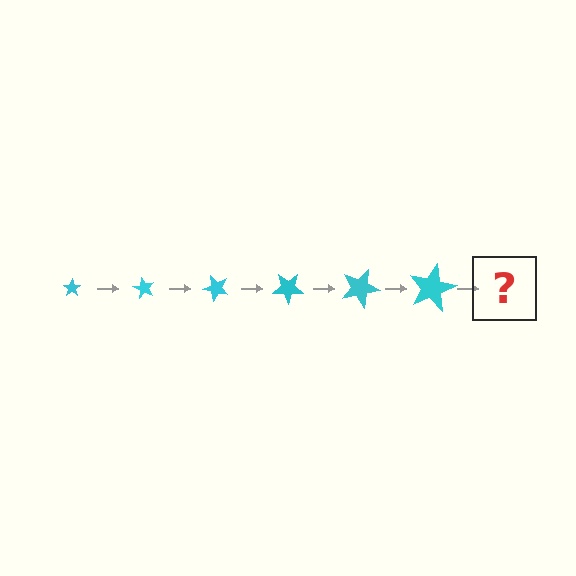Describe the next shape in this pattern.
It should be a star, larger than the previous one and rotated 360 degrees from the start.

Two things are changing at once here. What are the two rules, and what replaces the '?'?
The two rules are that the star grows larger each step and it rotates 60 degrees each step. The '?' should be a star, larger than the previous one and rotated 360 degrees from the start.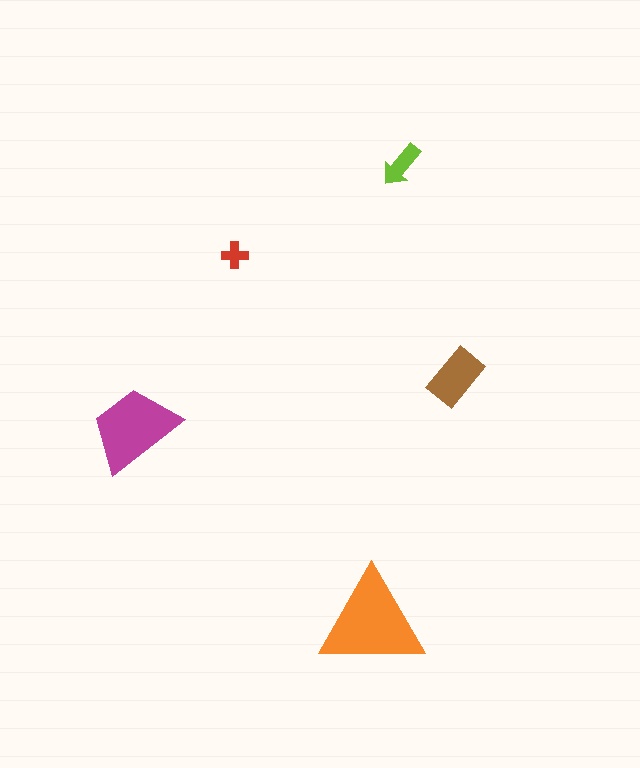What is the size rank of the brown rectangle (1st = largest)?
3rd.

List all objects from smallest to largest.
The red cross, the lime arrow, the brown rectangle, the magenta trapezoid, the orange triangle.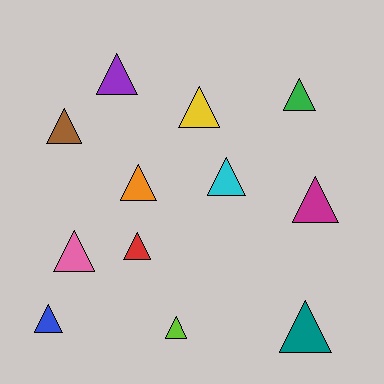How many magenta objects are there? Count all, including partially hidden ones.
There is 1 magenta object.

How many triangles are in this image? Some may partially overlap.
There are 12 triangles.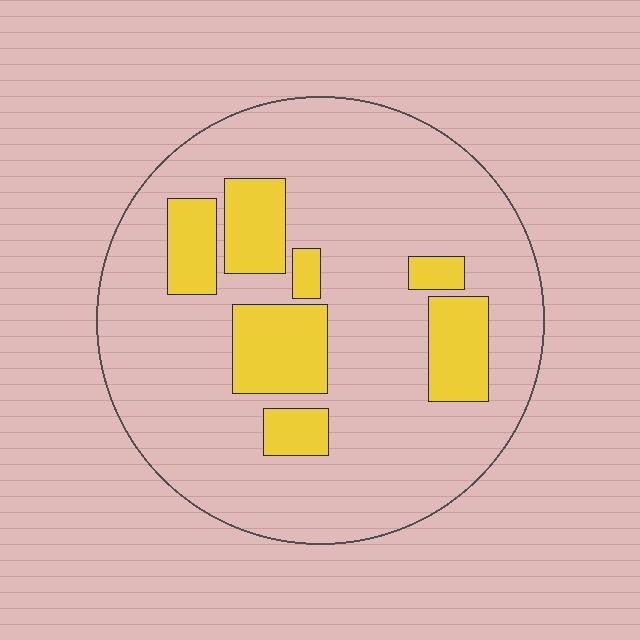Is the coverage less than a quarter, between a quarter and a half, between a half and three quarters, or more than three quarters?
Less than a quarter.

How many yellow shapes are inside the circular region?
7.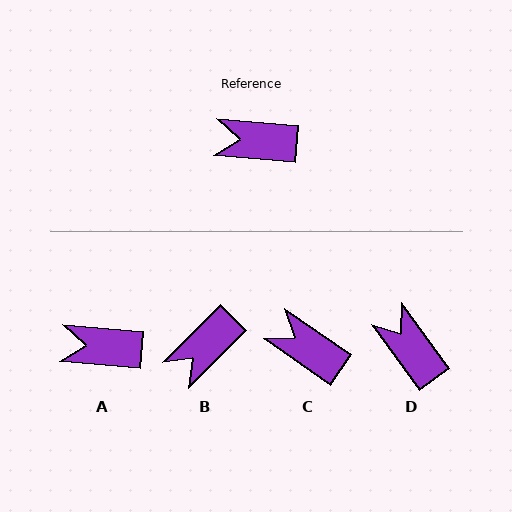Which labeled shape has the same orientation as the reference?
A.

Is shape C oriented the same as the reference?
No, it is off by about 30 degrees.